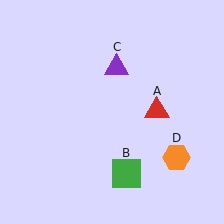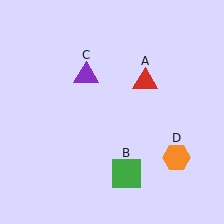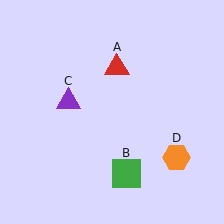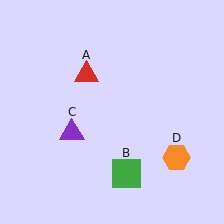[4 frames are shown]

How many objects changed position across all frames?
2 objects changed position: red triangle (object A), purple triangle (object C).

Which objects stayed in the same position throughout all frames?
Green square (object B) and orange hexagon (object D) remained stationary.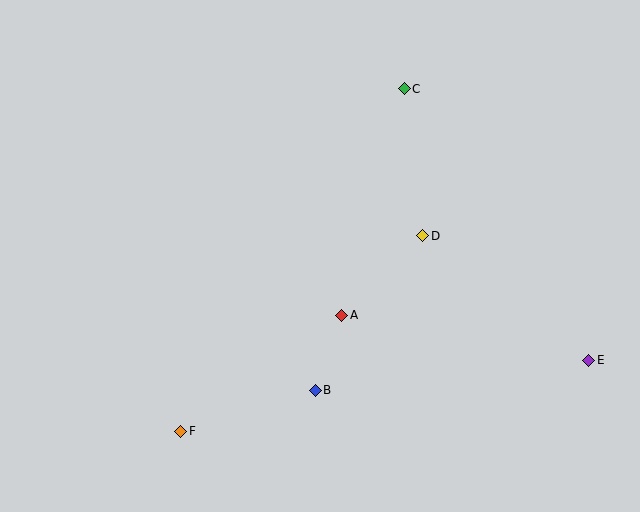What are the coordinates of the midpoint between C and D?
The midpoint between C and D is at (414, 162).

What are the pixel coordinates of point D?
Point D is at (423, 236).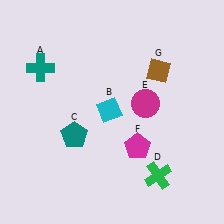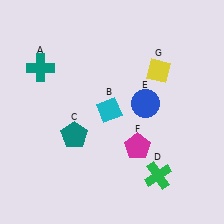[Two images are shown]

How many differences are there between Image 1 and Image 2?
There are 2 differences between the two images.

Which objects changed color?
E changed from magenta to blue. G changed from brown to yellow.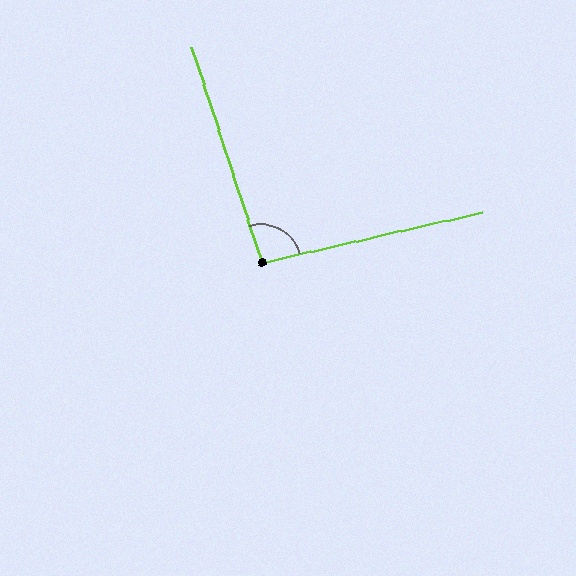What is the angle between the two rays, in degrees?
Approximately 95 degrees.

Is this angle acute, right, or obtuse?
It is obtuse.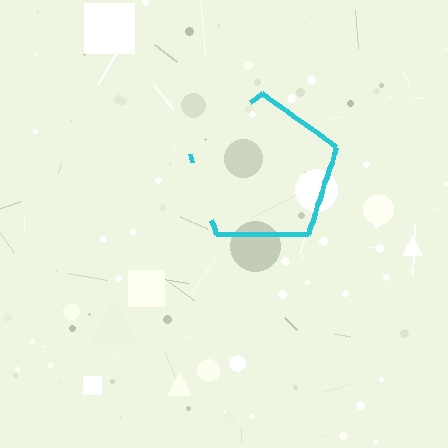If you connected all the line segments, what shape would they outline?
They would outline a pentagon.